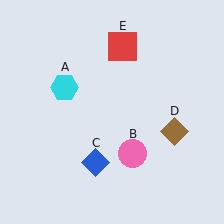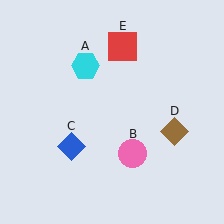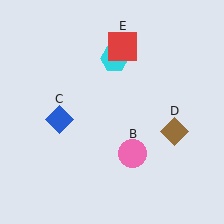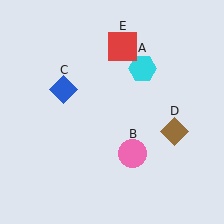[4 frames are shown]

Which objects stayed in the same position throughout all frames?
Pink circle (object B) and brown diamond (object D) and red square (object E) remained stationary.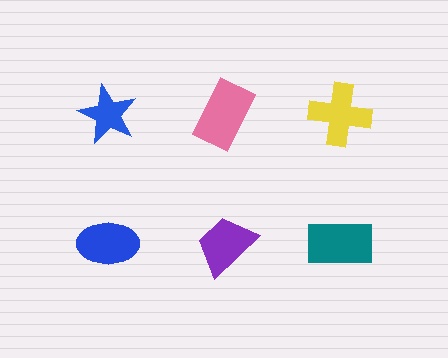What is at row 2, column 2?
A purple trapezoid.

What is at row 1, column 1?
A blue star.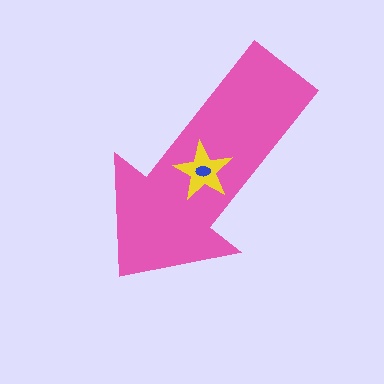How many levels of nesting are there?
3.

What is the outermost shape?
The pink arrow.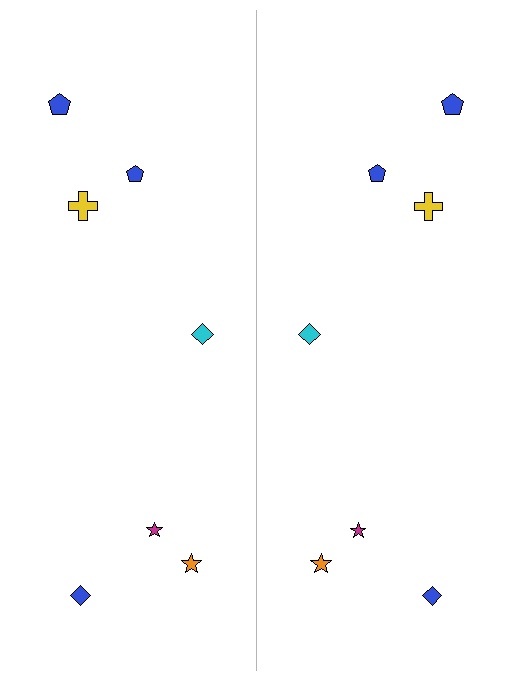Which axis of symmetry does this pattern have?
The pattern has a vertical axis of symmetry running through the center of the image.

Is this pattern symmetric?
Yes, this pattern has bilateral (reflection) symmetry.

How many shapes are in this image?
There are 14 shapes in this image.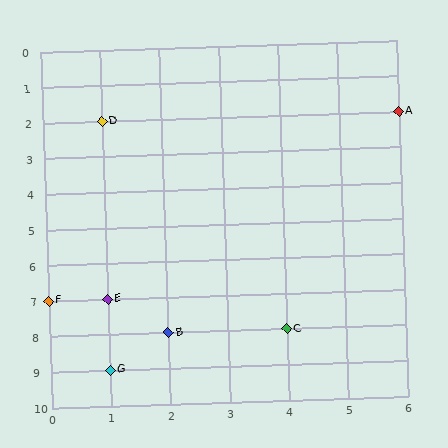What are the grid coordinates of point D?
Point D is at grid coordinates (1, 2).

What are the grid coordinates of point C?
Point C is at grid coordinates (4, 8).